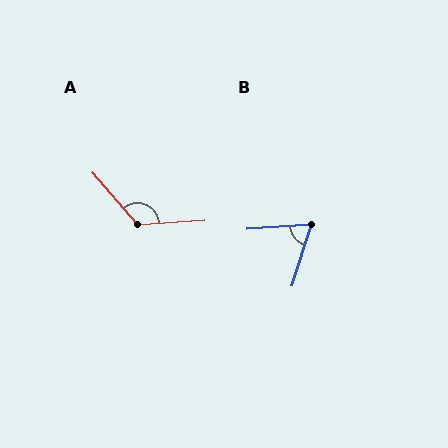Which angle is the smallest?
B, at approximately 69 degrees.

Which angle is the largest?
A, at approximately 127 degrees.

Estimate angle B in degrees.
Approximately 69 degrees.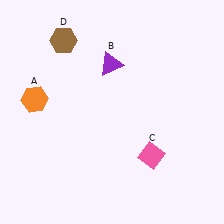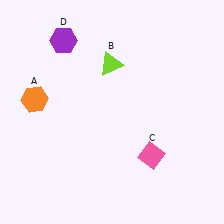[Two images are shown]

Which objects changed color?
B changed from purple to lime. D changed from brown to purple.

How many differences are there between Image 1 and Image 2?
There are 2 differences between the two images.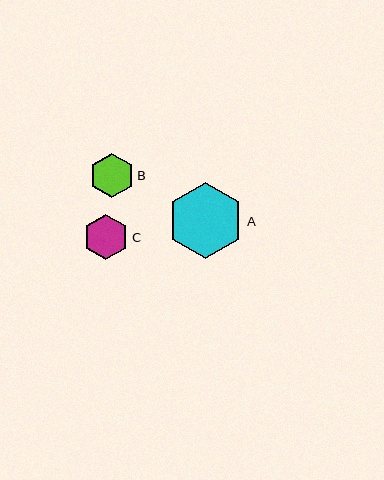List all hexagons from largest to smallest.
From largest to smallest: A, C, B.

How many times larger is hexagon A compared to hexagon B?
Hexagon A is approximately 1.7 times the size of hexagon B.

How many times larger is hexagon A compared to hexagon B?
Hexagon A is approximately 1.7 times the size of hexagon B.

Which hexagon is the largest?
Hexagon A is the largest with a size of approximately 76 pixels.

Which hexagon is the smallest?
Hexagon B is the smallest with a size of approximately 44 pixels.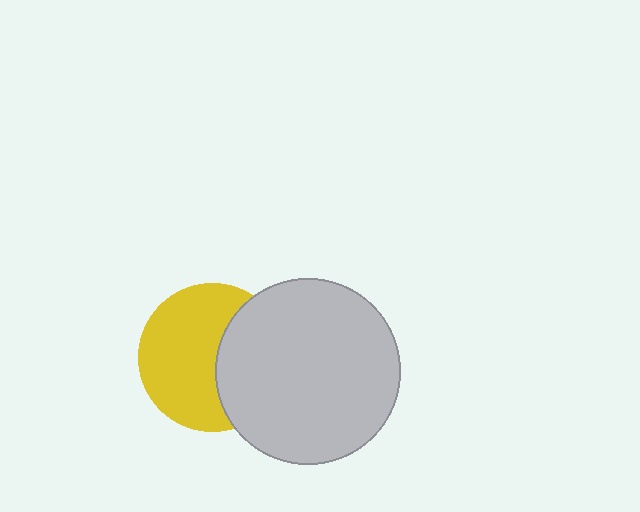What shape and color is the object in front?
The object in front is a light gray circle.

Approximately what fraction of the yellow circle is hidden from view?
Roughly 39% of the yellow circle is hidden behind the light gray circle.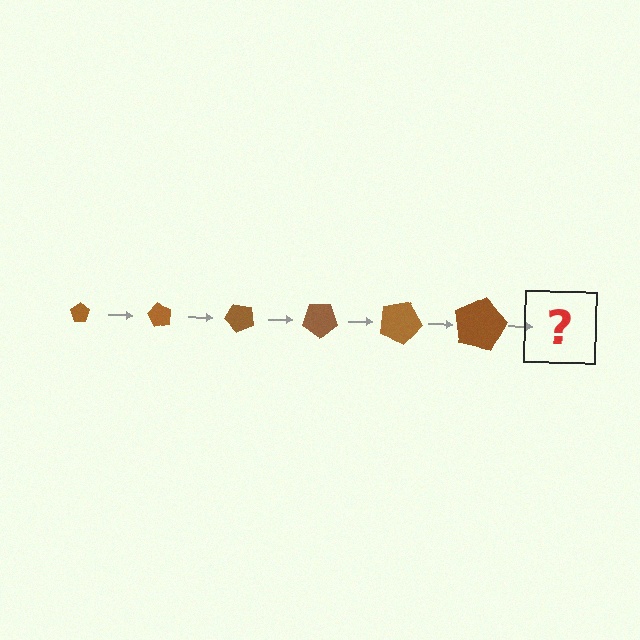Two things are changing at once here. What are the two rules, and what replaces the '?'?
The two rules are that the pentagon grows larger each step and it rotates 60 degrees each step. The '?' should be a pentagon, larger than the previous one and rotated 360 degrees from the start.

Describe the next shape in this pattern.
It should be a pentagon, larger than the previous one and rotated 360 degrees from the start.